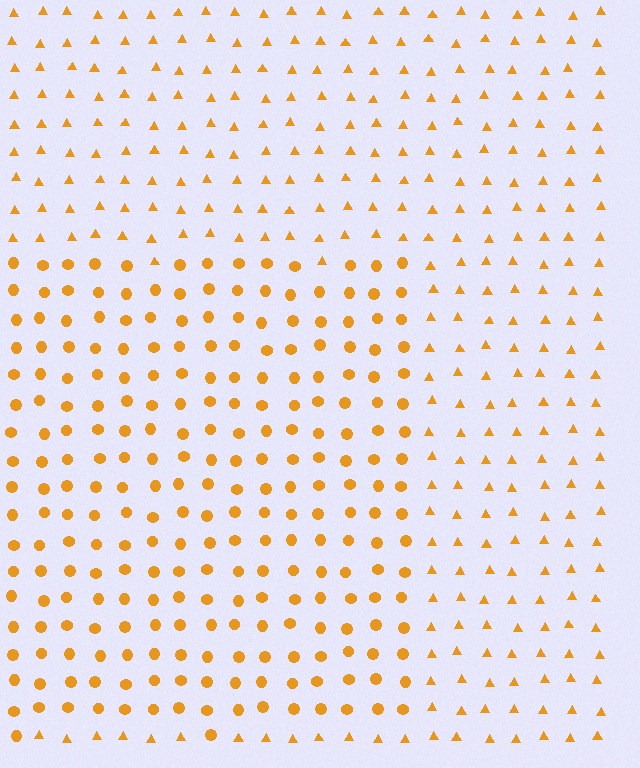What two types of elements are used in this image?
The image uses circles inside the rectangle region and triangles outside it.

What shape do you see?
I see a rectangle.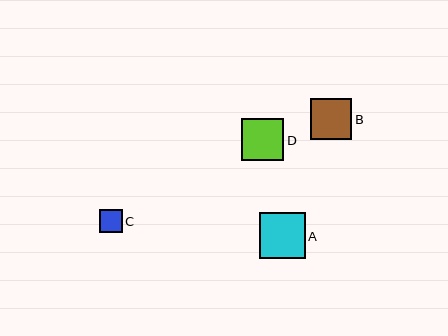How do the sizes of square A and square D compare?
Square A and square D are approximately the same size.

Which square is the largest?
Square A is the largest with a size of approximately 45 pixels.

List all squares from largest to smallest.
From largest to smallest: A, D, B, C.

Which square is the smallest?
Square C is the smallest with a size of approximately 23 pixels.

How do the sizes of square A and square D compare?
Square A and square D are approximately the same size.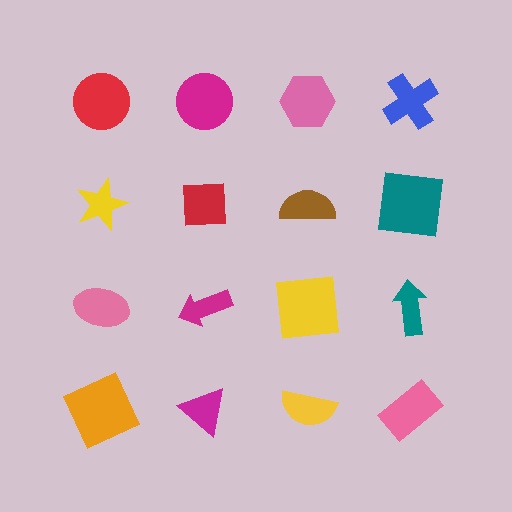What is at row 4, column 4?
A pink rectangle.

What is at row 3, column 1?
A pink ellipse.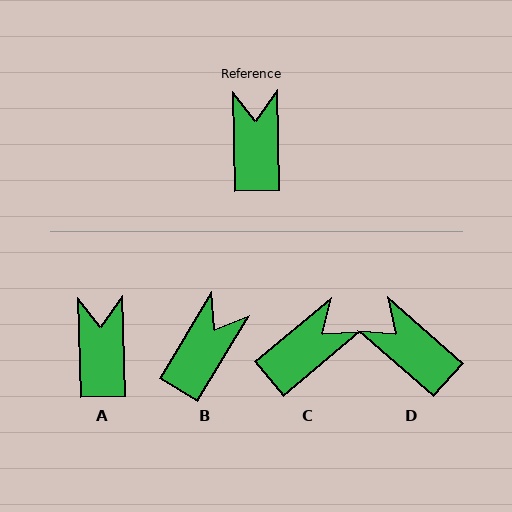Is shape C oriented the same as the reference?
No, it is off by about 52 degrees.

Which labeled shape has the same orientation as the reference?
A.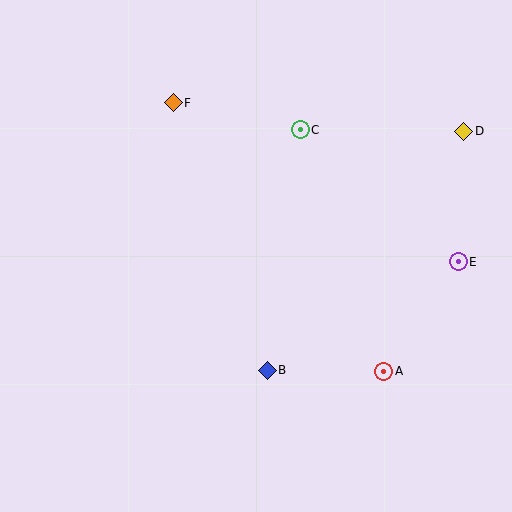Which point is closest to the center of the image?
Point B at (267, 370) is closest to the center.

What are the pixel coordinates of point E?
Point E is at (458, 262).